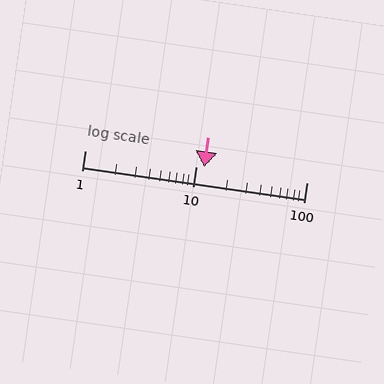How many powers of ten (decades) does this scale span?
The scale spans 2 decades, from 1 to 100.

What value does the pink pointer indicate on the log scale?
The pointer indicates approximately 12.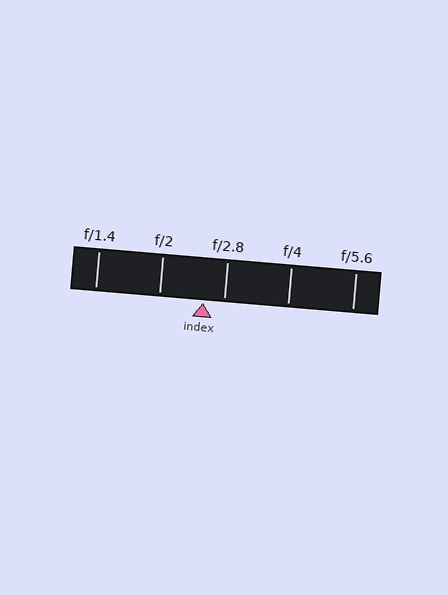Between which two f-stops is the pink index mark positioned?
The index mark is between f/2 and f/2.8.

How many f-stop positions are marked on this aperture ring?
There are 5 f-stop positions marked.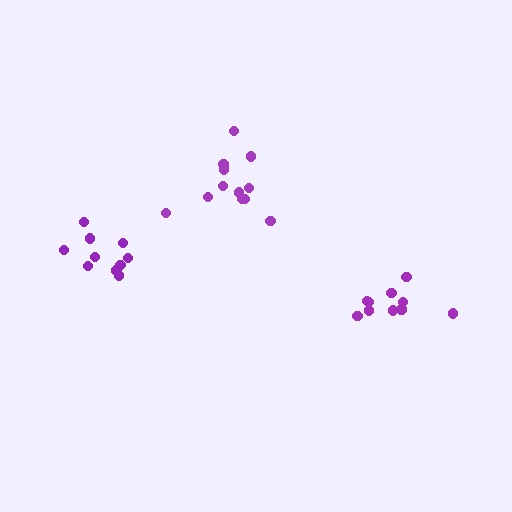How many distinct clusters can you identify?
There are 3 distinct clusters.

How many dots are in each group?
Group 1: 10 dots, Group 2: 10 dots, Group 3: 13 dots (33 total).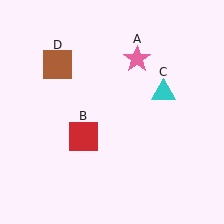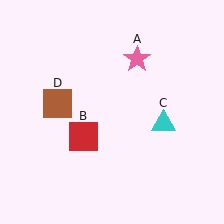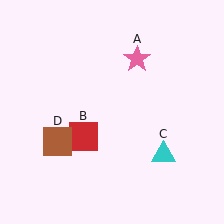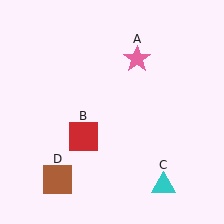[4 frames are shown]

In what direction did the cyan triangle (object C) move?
The cyan triangle (object C) moved down.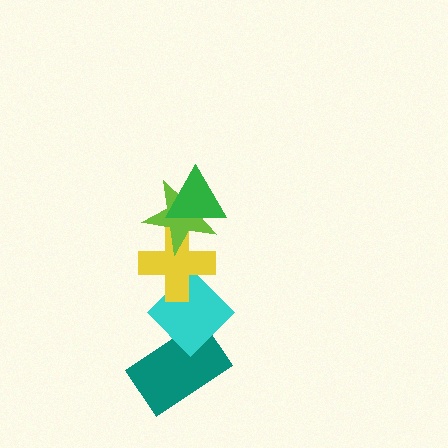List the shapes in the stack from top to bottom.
From top to bottom: the green triangle, the lime star, the yellow cross, the cyan diamond, the teal rectangle.